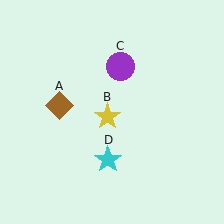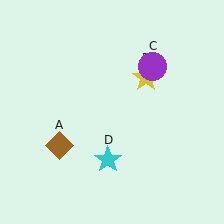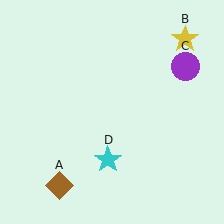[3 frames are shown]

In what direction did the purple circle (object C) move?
The purple circle (object C) moved right.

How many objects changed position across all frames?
3 objects changed position: brown diamond (object A), yellow star (object B), purple circle (object C).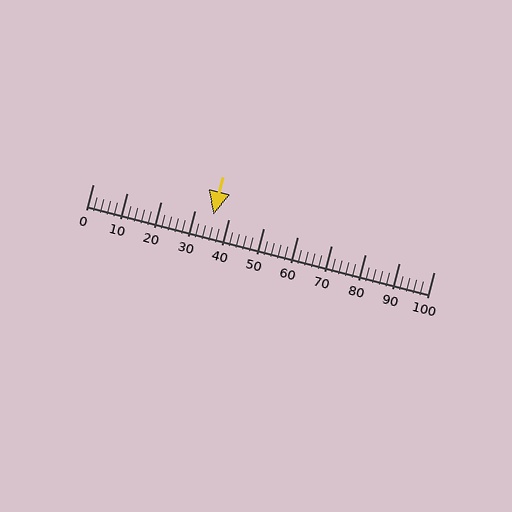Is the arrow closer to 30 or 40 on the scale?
The arrow is closer to 40.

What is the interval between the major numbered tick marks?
The major tick marks are spaced 10 units apart.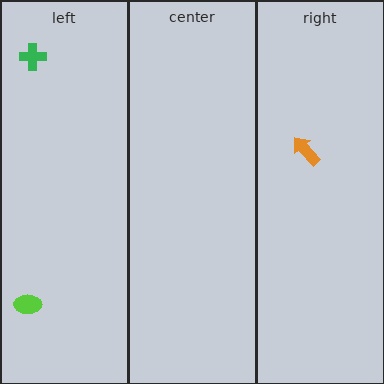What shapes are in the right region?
The orange arrow.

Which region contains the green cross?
The left region.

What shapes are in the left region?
The lime ellipse, the green cross.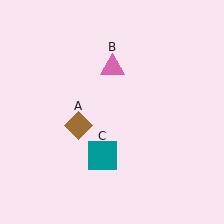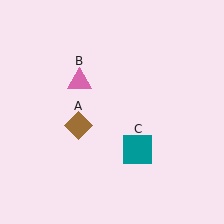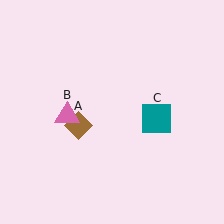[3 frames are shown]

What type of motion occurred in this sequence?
The pink triangle (object B), teal square (object C) rotated counterclockwise around the center of the scene.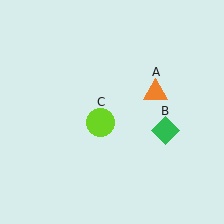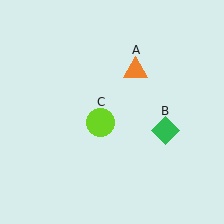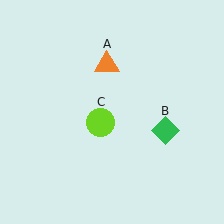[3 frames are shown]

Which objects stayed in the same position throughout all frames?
Green diamond (object B) and lime circle (object C) remained stationary.